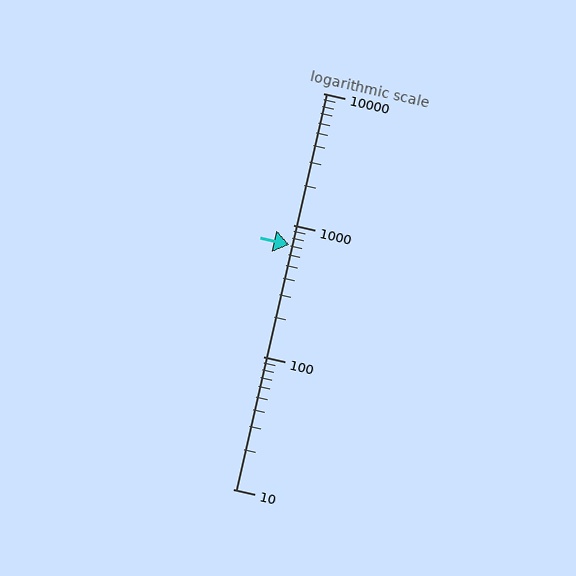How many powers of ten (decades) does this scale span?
The scale spans 3 decades, from 10 to 10000.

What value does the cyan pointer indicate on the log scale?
The pointer indicates approximately 710.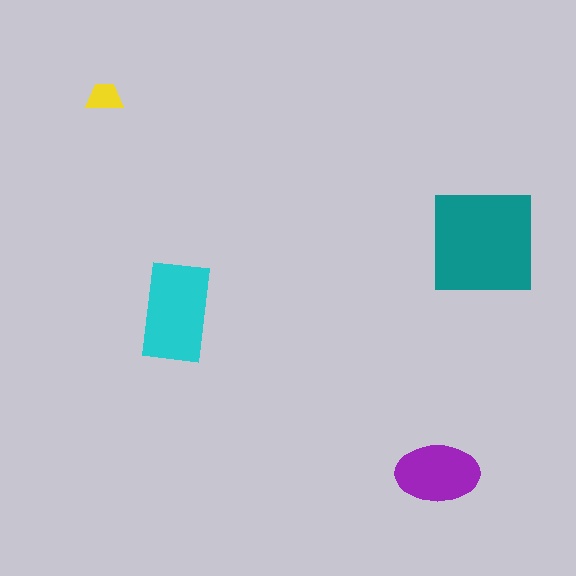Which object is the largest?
The teal square.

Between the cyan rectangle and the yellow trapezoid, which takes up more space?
The cyan rectangle.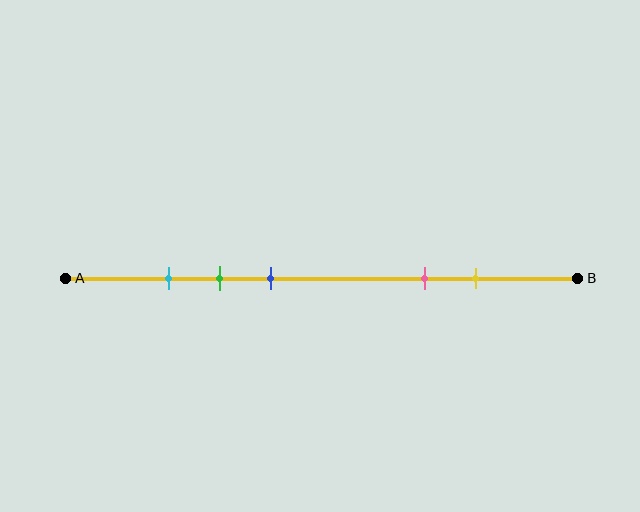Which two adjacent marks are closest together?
The cyan and green marks are the closest adjacent pair.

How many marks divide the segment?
There are 5 marks dividing the segment.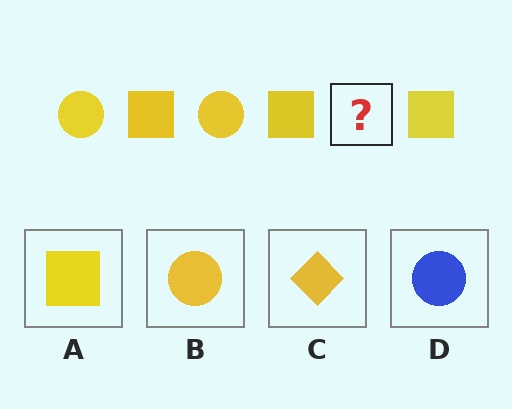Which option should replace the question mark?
Option B.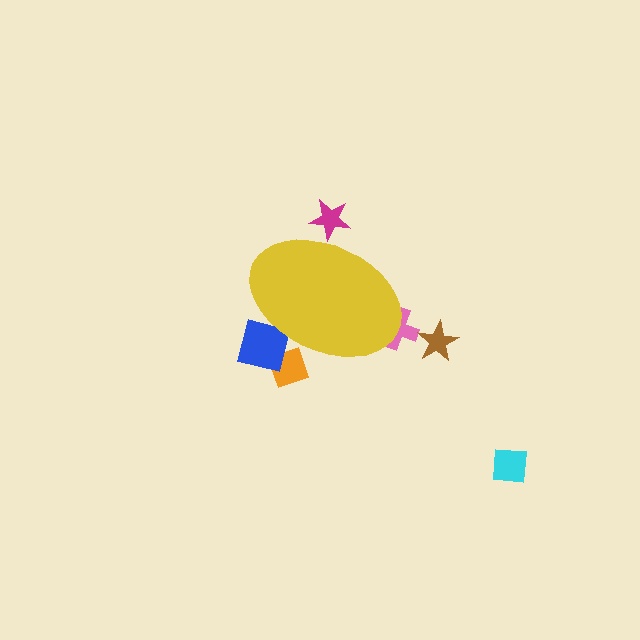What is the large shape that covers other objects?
A yellow ellipse.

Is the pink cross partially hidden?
Yes, the pink cross is partially hidden behind the yellow ellipse.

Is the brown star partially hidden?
No, the brown star is fully visible.